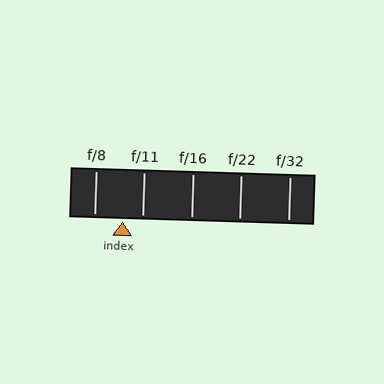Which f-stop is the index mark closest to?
The index mark is closest to f/11.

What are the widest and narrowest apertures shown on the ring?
The widest aperture shown is f/8 and the narrowest is f/32.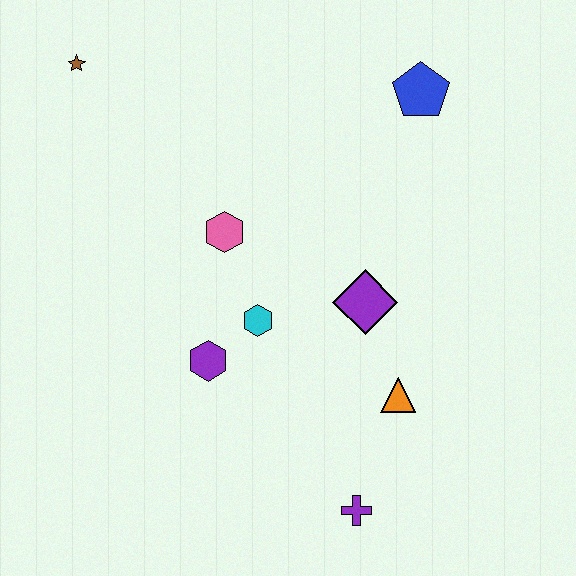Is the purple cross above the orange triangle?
No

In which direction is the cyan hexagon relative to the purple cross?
The cyan hexagon is above the purple cross.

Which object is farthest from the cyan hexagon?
The brown star is farthest from the cyan hexagon.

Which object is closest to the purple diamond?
The orange triangle is closest to the purple diamond.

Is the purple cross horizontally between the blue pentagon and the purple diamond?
No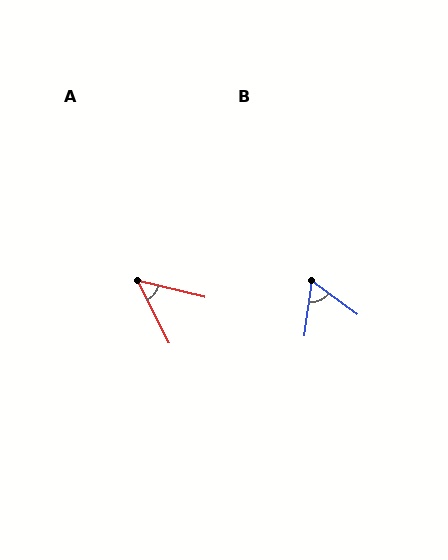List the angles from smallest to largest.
A (49°), B (62°).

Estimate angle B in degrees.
Approximately 62 degrees.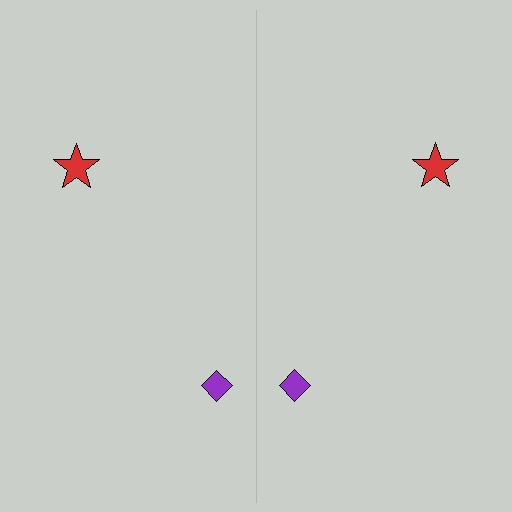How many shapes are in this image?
There are 4 shapes in this image.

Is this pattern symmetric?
Yes, this pattern has bilateral (reflection) symmetry.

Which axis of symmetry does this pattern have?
The pattern has a vertical axis of symmetry running through the center of the image.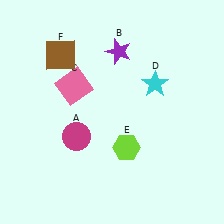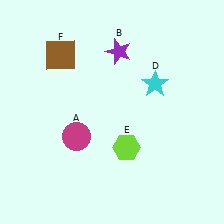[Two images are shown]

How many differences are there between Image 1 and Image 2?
There is 1 difference between the two images.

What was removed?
The pink square (C) was removed in Image 2.